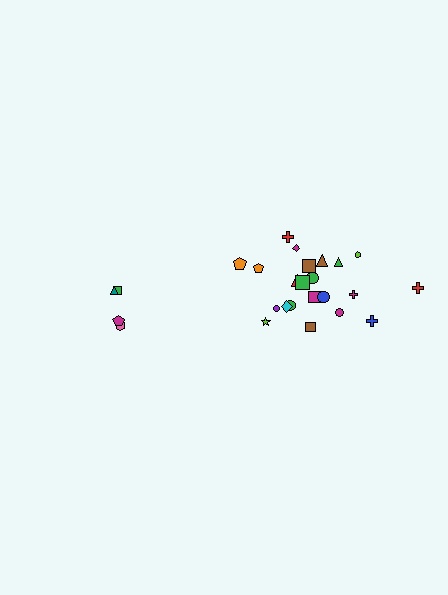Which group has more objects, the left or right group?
The right group.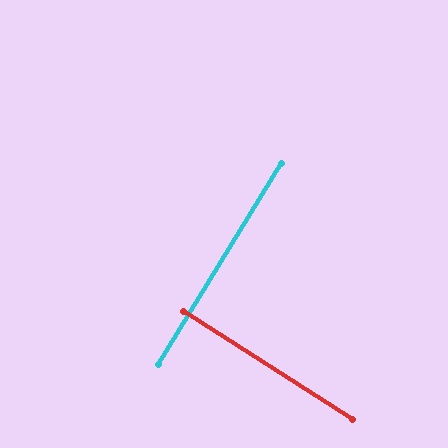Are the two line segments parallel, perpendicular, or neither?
Perpendicular — they meet at approximately 89°.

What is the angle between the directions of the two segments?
Approximately 89 degrees.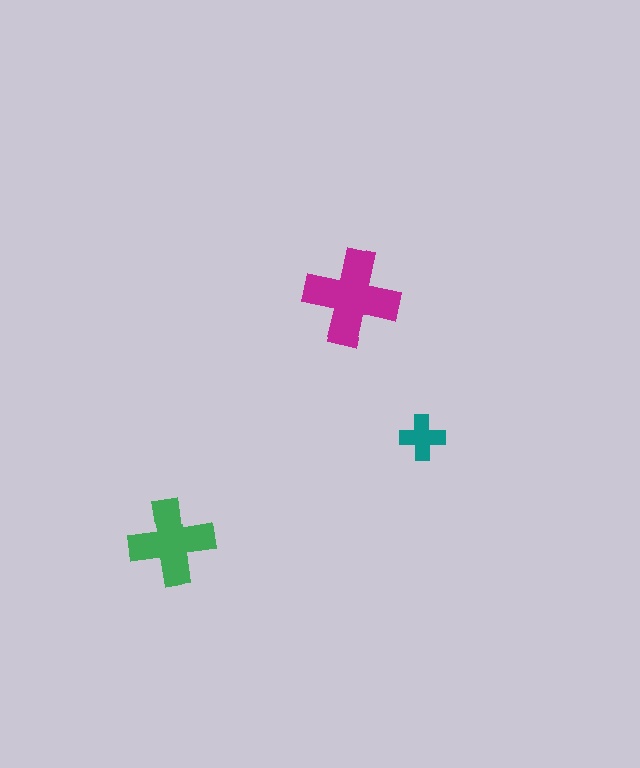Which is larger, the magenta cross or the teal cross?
The magenta one.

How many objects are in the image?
There are 3 objects in the image.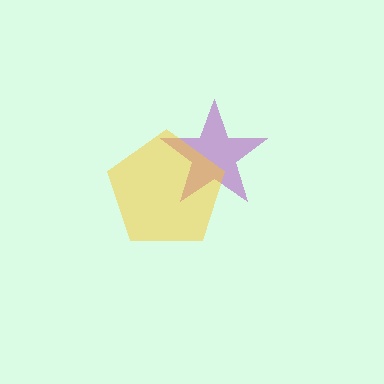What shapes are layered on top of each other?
The layered shapes are: a purple star, a yellow pentagon.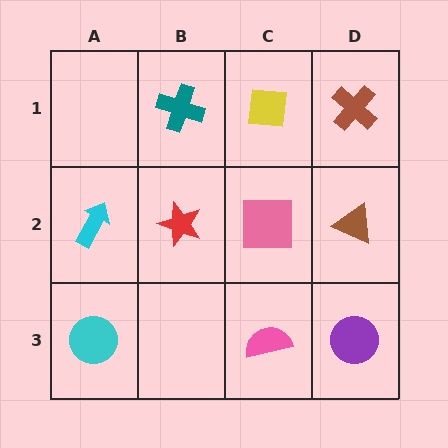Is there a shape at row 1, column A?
No, that cell is empty.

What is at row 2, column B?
A red star.